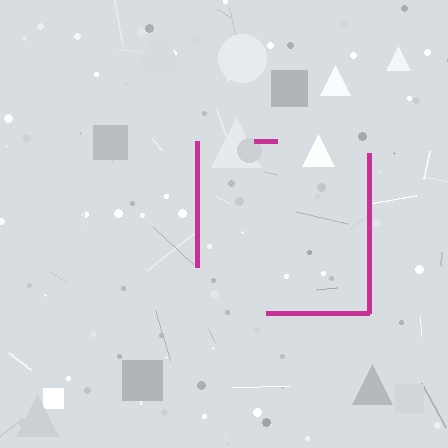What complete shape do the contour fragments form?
The contour fragments form a square.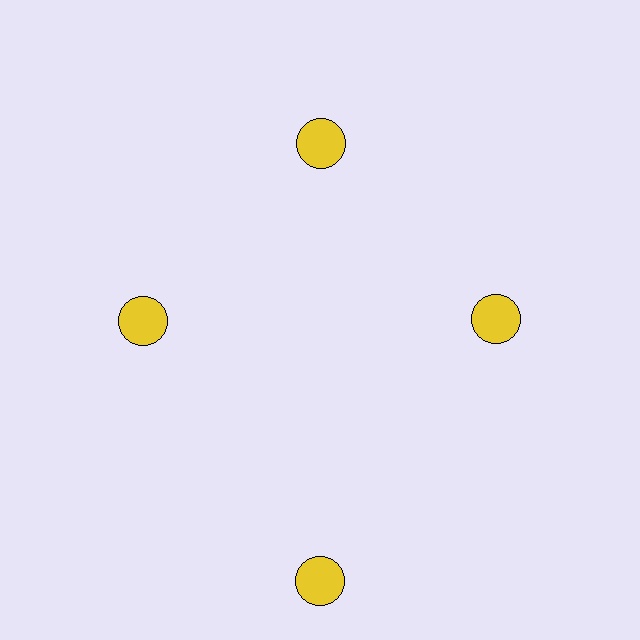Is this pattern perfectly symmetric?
No. The 4 yellow circles are arranged in a ring, but one element near the 6 o'clock position is pushed outward from the center, breaking the 4-fold rotational symmetry.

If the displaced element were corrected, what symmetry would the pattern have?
It would have 4-fold rotational symmetry — the pattern would map onto itself every 90 degrees.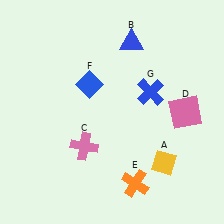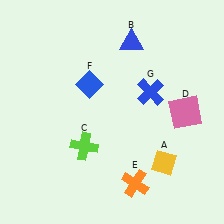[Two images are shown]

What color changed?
The cross (C) changed from pink in Image 1 to lime in Image 2.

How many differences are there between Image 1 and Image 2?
There is 1 difference between the two images.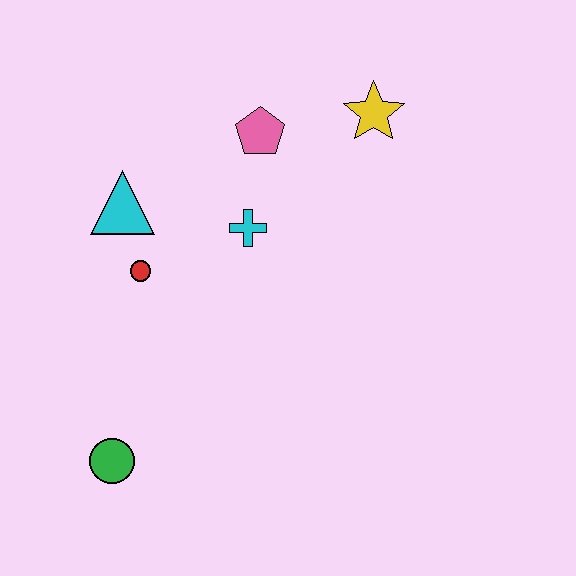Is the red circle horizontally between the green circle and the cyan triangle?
No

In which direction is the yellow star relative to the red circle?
The yellow star is to the right of the red circle.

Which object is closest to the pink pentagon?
The cyan cross is closest to the pink pentagon.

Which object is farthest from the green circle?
The yellow star is farthest from the green circle.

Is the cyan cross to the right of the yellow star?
No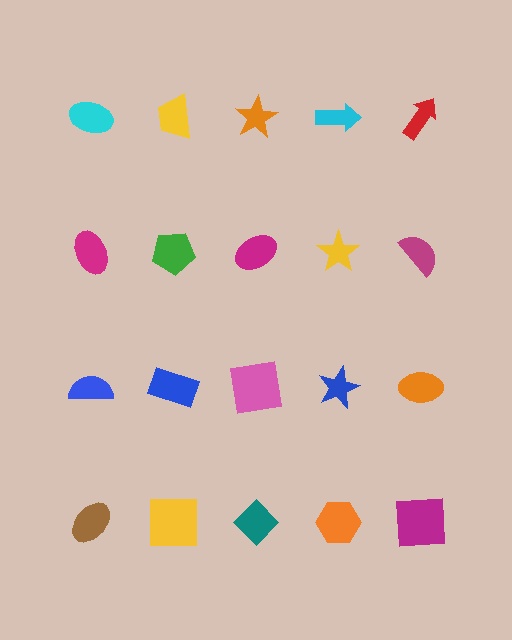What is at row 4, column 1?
A brown ellipse.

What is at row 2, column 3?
A magenta ellipse.